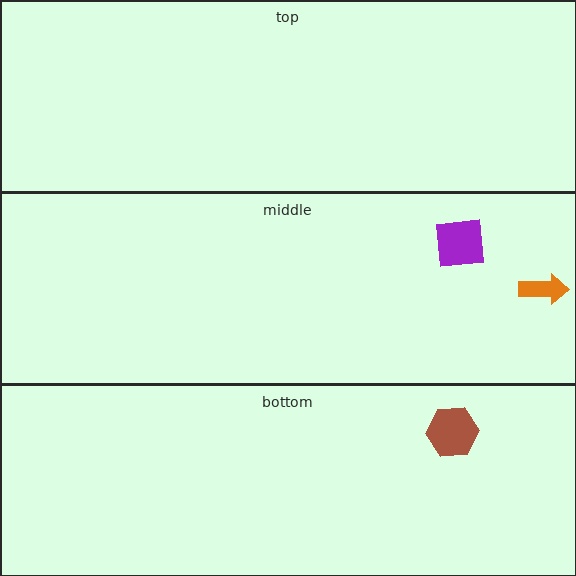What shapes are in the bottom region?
The brown hexagon.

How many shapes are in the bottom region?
1.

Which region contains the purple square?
The middle region.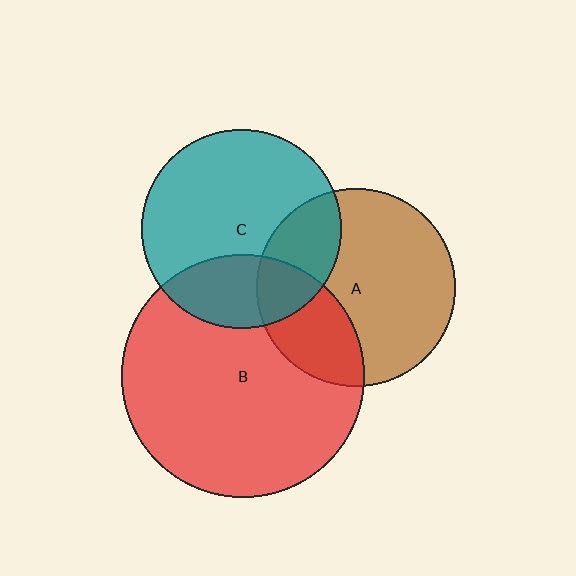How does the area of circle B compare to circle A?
Approximately 1.5 times.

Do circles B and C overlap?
Yes.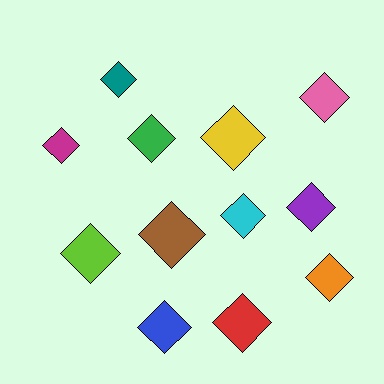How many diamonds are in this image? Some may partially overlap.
There are 12 diamonds.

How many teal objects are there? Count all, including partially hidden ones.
There is 1 teal object.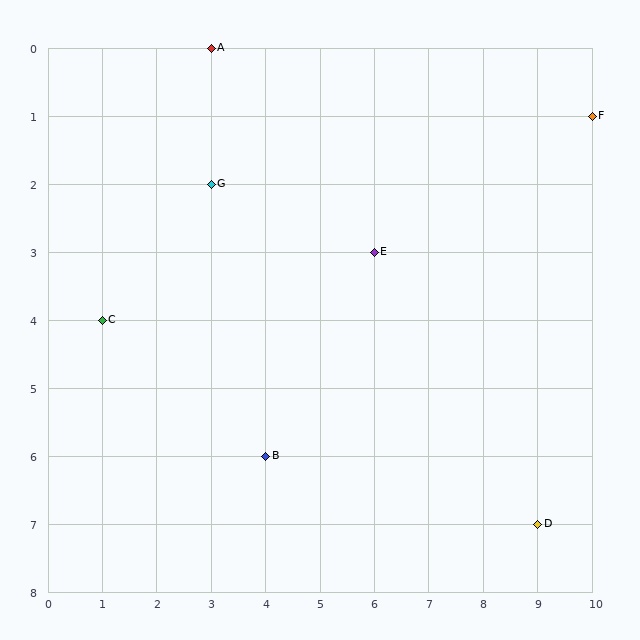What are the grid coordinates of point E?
Point E is at grid coordinates (6, 3).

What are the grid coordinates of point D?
Point D is at grid coordinates (9, 7).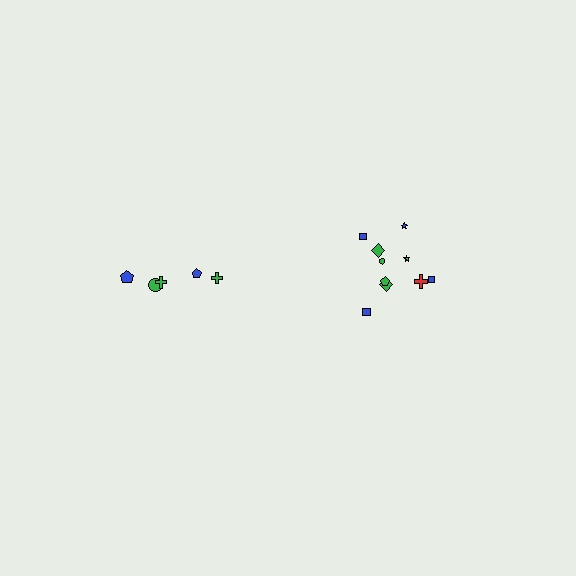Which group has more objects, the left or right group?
The right group.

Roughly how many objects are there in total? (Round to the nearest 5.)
Roughly 15 objects in total.